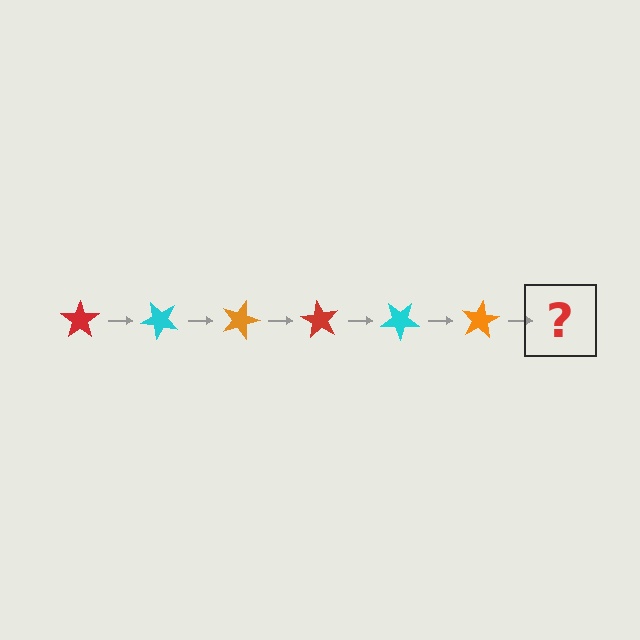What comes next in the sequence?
The next element should be a red star, rotated 270 degrees from the start.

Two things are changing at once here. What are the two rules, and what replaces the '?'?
The two rules are that it rotates 45 degrees each step and the color cycles through red, cyan, and orange. The '?' should be a red star, rotated 270 degrees from the start.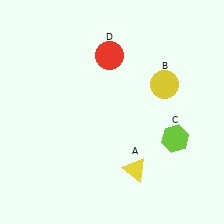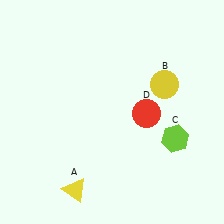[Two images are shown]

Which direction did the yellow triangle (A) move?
The yellow triangle (A) moved left.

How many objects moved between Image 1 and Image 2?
2 objects moved between the two images.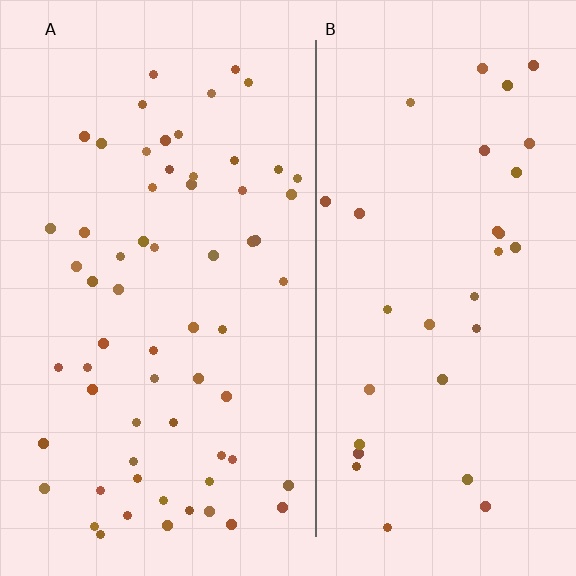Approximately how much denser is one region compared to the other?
Approximately 1.9× — region A over region B.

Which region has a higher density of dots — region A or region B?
A (the left).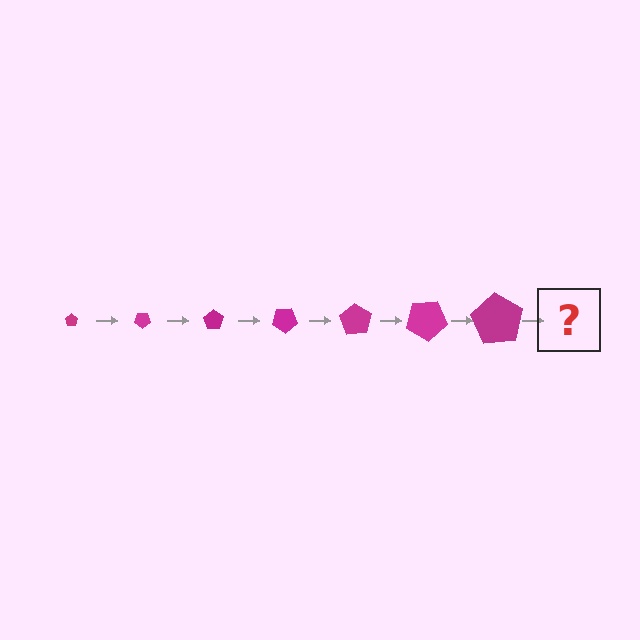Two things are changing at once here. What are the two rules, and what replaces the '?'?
The two rules are that the pentagon grows larger each step and it rotates 35 degrees each step. The '?' should be a pentagon, larger than the previous one and rotated 245 degrees from the start.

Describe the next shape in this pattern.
It should be a pentagon, larger than the previous one and rotated 245 degrees from the start.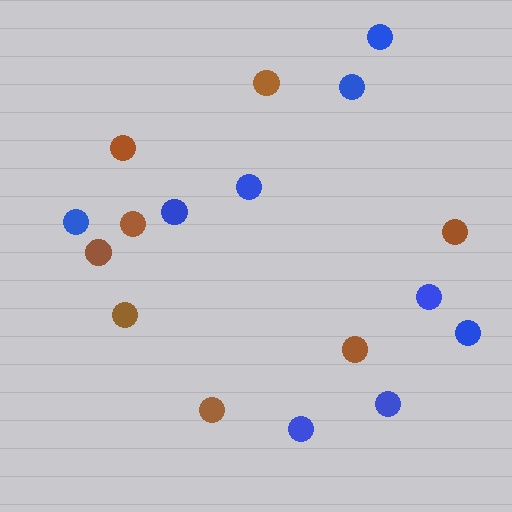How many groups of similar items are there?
There are 2 groups: one group of blue circles (9) and one group of brown circles (8).